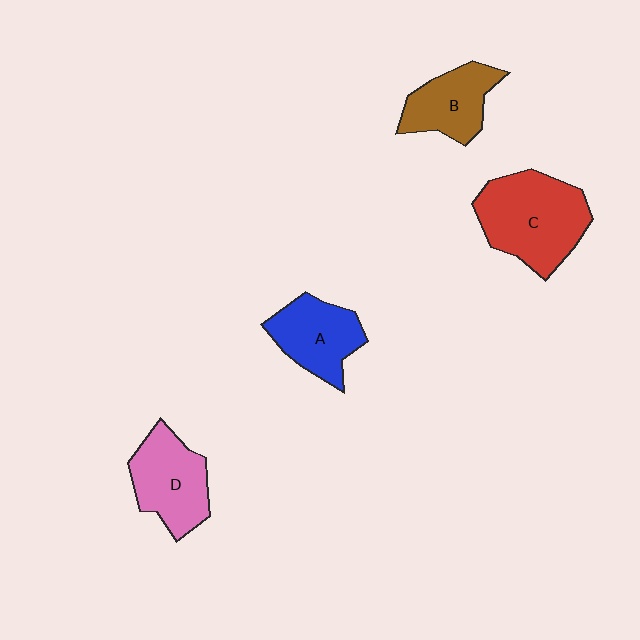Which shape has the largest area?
Shape C (red).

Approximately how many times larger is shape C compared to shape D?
Approximately 1.4 times.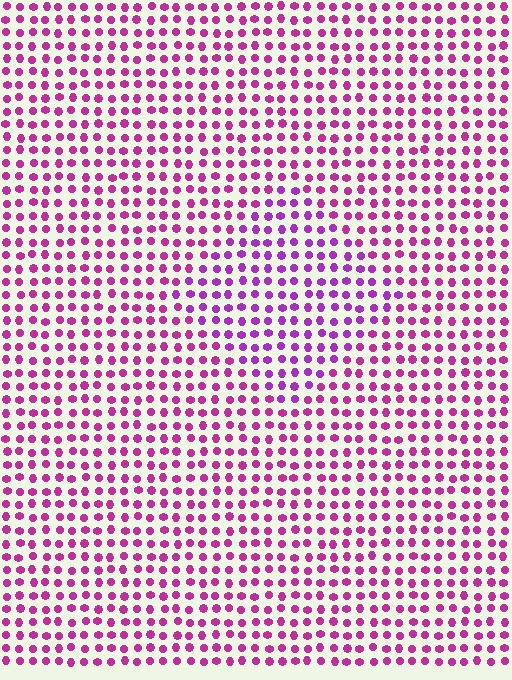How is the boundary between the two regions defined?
The boundary is defined purely by a slight shift in hue (about 25 degrees). Spacing, size, and orientation are identical on both sides.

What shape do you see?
I see a diamond.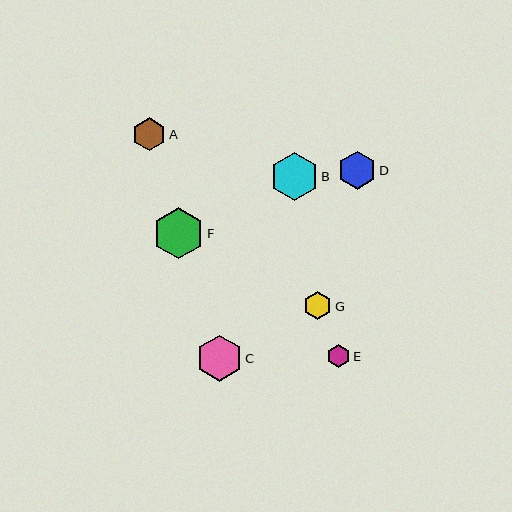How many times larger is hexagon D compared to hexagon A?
Hexagon D is approximately 1.1 times the size of hexagon A.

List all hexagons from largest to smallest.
From largest to smallest: F, B, C, D, A, G, E.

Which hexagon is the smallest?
Hexagon E is the smallest with a size of approximately 23 pixels.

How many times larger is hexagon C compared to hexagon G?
Hexagon C is approximately 1.7 times the size of hexagon G.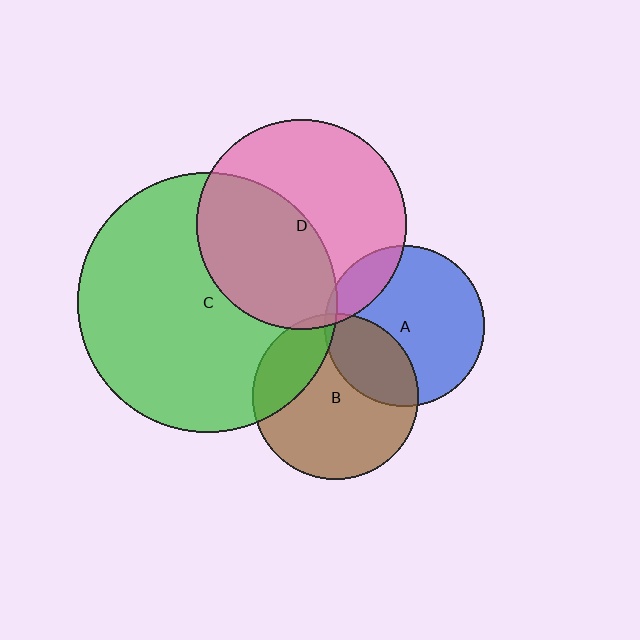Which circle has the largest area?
Circle C (green).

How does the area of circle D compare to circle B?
Approximately 1.6 times.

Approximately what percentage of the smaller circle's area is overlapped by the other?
Approximately 25%.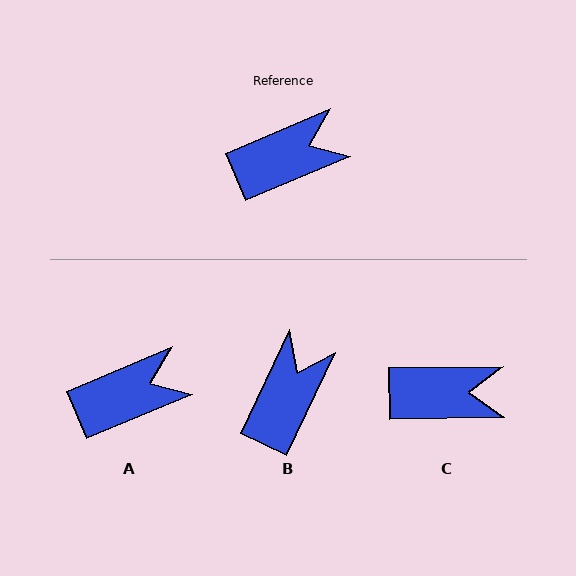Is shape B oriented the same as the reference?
No, it is off by about 42 degrees.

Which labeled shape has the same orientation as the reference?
A.